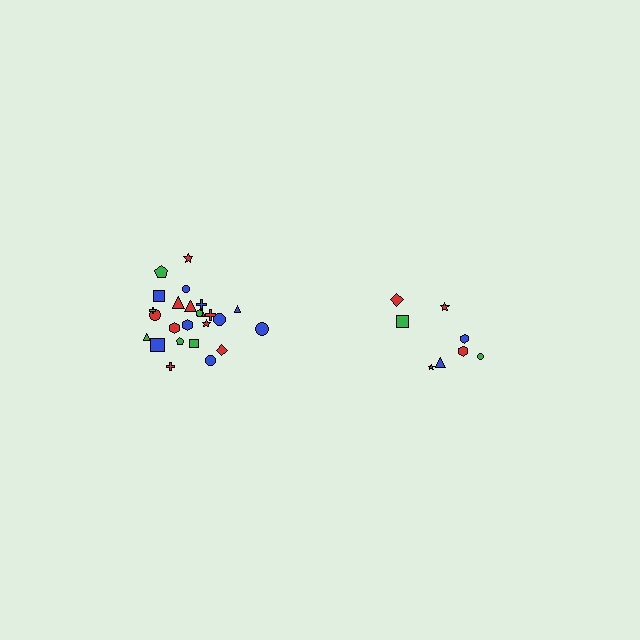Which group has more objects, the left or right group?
The left group.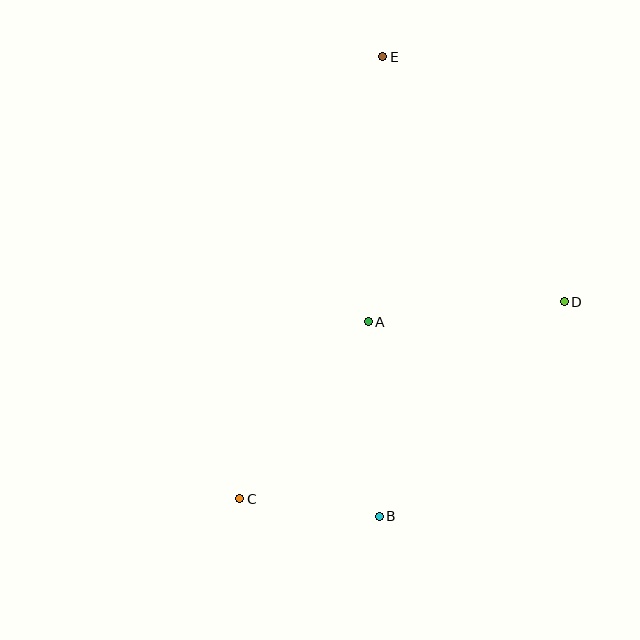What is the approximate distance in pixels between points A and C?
The distance between A and C is approximately 219 pixels.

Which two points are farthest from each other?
Points C and E are farthest from each other.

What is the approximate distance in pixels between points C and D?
The distance between C and D is approximately 380 pixels.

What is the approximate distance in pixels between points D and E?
The distance between D and E is approximately 305 pixels.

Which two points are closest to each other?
Points B and C are closest to each other.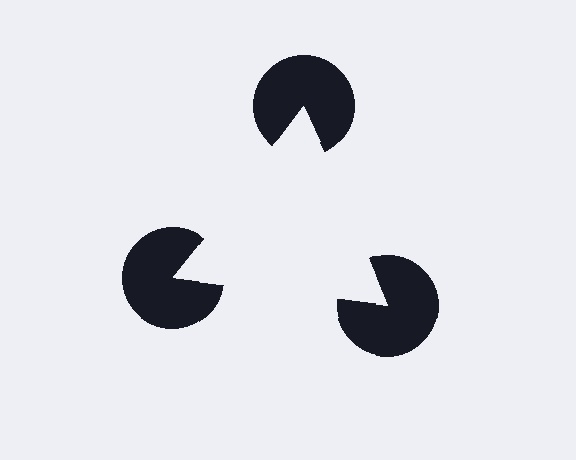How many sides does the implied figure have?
3 sides.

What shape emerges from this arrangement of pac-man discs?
An illusory triangle — its edges are inferred from the aligned wedge cuts in the pac-man discs, not physically drawn.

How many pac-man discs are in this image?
There are 3 — one at each vertex of the illusory triangle.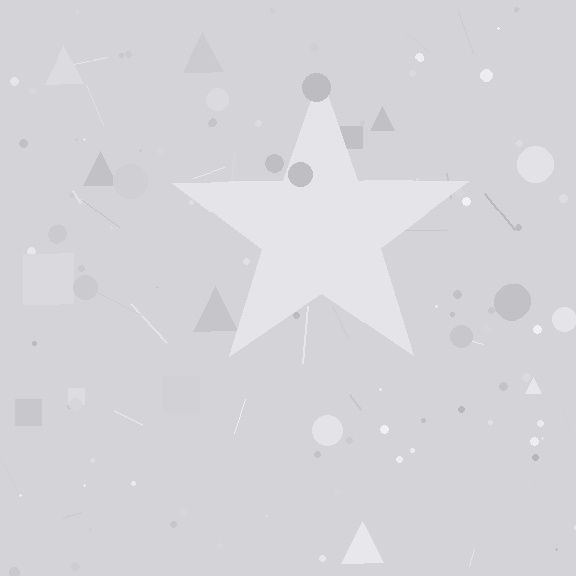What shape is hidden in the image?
A star is hidden in the image.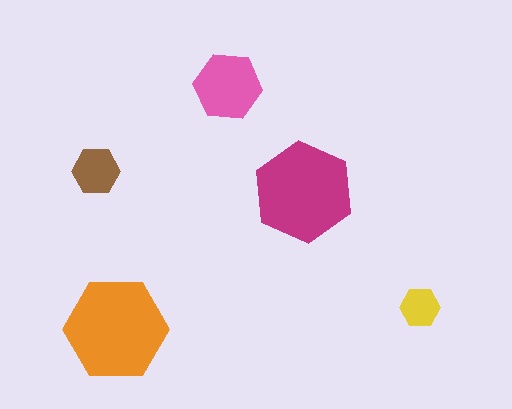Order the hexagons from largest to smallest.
the orange one, the magenta one, the pink one, the brown one, the yellow one.